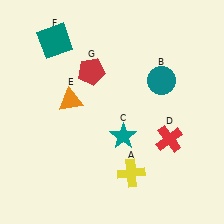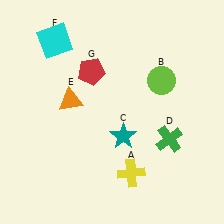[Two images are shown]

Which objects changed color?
B changed from teal to lime. D changed from red to green. F changed from teal to cyan.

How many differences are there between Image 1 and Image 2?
There are 3 differences between the two images.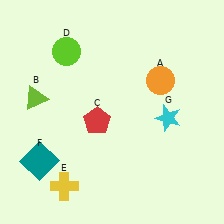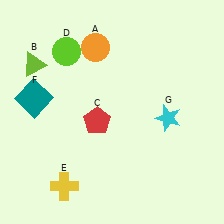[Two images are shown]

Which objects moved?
The objects that moved are: the orange circle (A), the lime triangle (B), the teal square (F).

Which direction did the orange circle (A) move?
The orange circle (A) moved left.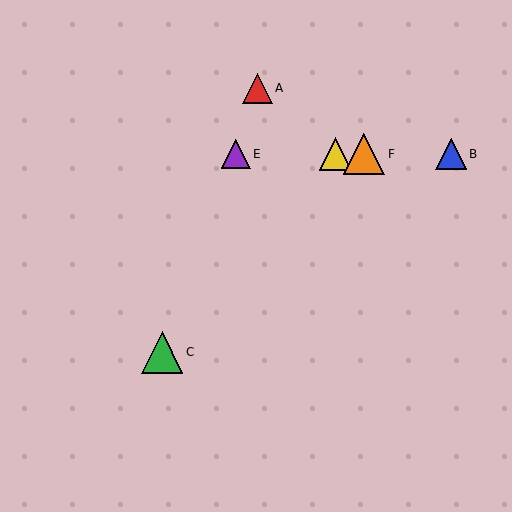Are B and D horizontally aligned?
Yes, both are at y≈154.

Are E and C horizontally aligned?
No, E is at y≈154 and C is at y≈352.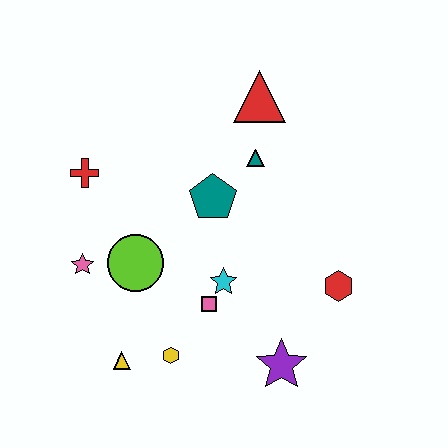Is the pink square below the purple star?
No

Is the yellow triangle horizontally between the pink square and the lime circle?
No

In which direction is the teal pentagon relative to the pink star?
The teal pentagon is to the right of the pink star.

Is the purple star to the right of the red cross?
Yes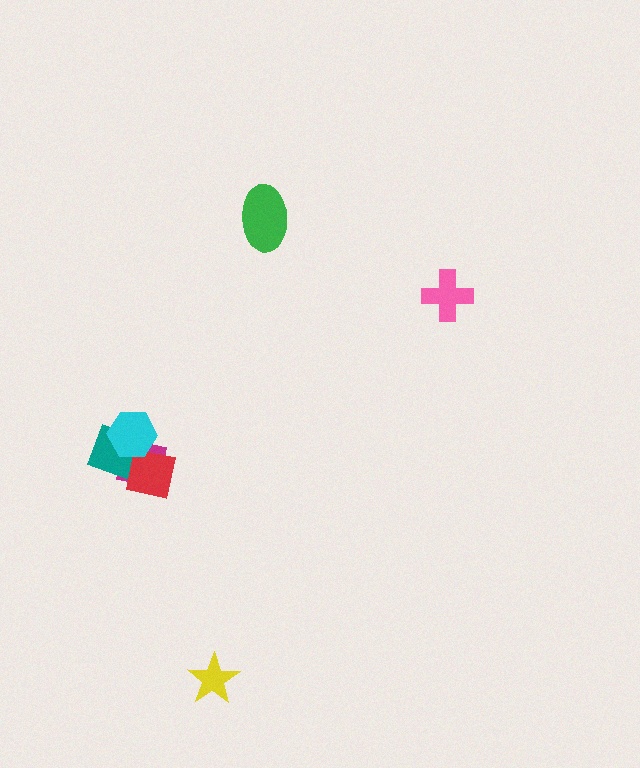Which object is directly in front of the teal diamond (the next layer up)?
The red square is directly in front of the teal diamond.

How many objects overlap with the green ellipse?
0 objects overlap with the green ellipse.